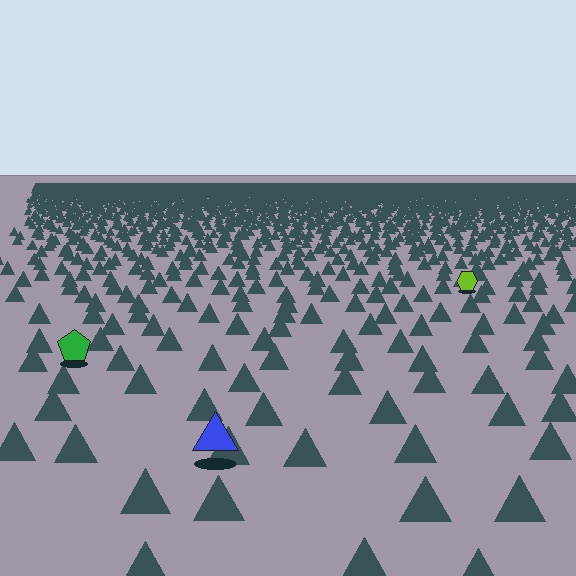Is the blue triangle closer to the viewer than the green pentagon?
Yes. The blue triangle is closer — you can tell from the texture gradient: the ground texture is coarser near it.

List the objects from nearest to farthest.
From nearest to farthest: the blue triangle, the green pentagon, the lime hexagon.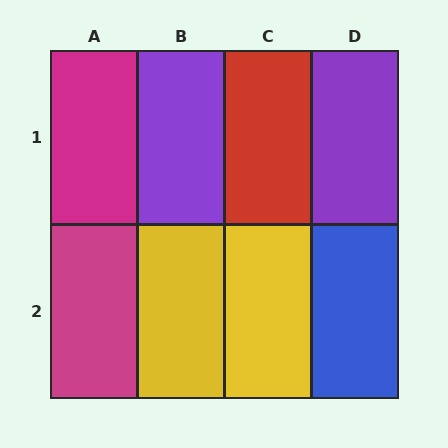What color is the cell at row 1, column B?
Purple.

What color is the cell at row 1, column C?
Red.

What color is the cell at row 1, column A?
Magenta.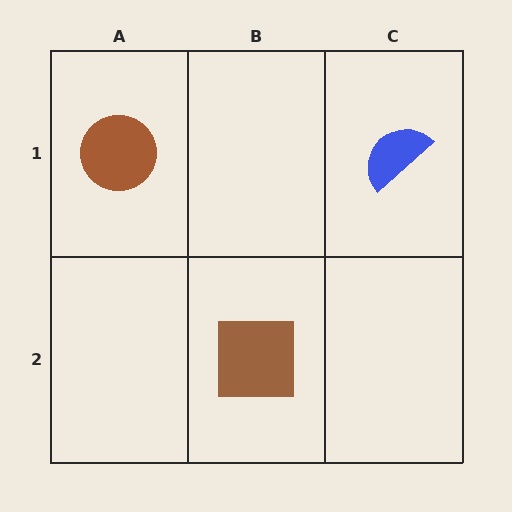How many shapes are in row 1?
2 shapes.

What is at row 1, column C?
A blue semicircle.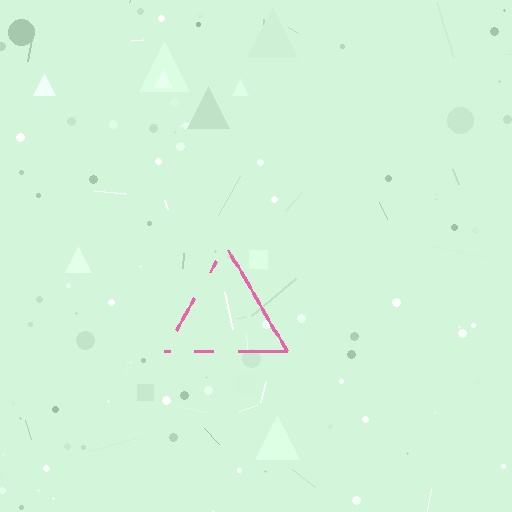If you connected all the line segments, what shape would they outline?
They would outline a triangle.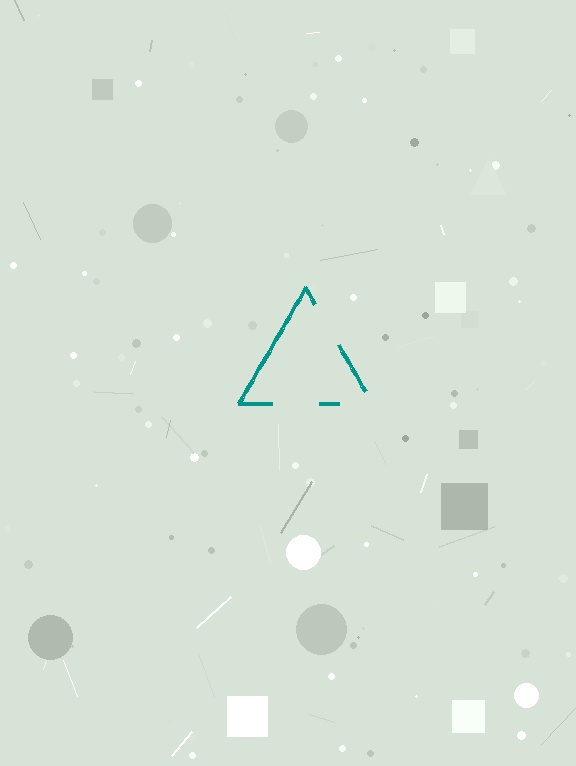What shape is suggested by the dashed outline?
The dashed outline suggests a triangle.